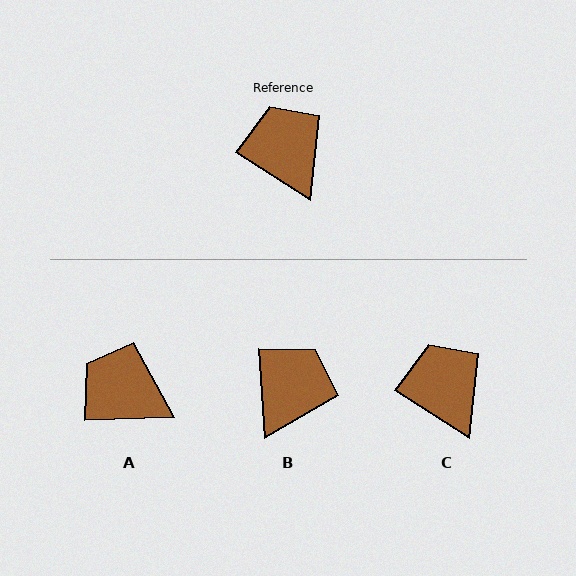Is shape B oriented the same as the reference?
No, it is off by about 54 degrees.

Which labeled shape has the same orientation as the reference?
C.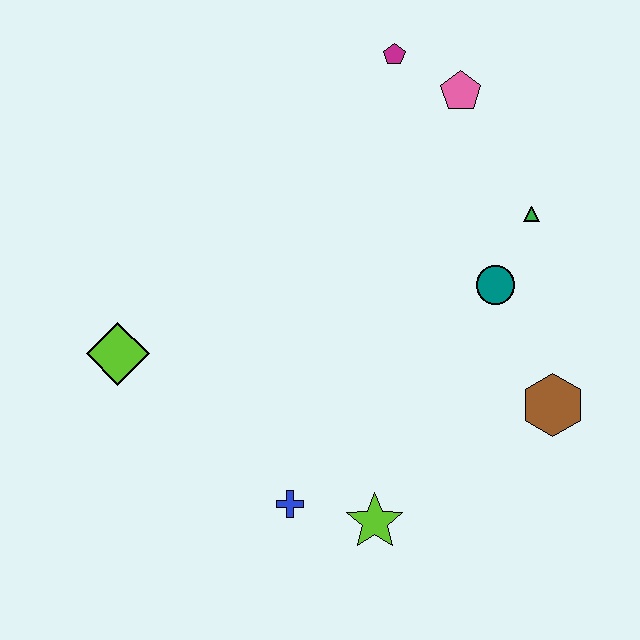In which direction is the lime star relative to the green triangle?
The lime star is below the green triangle.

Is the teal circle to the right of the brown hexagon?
No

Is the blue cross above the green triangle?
No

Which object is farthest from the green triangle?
The lime diamond is farthest from the green triangle.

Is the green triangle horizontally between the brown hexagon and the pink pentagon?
Yes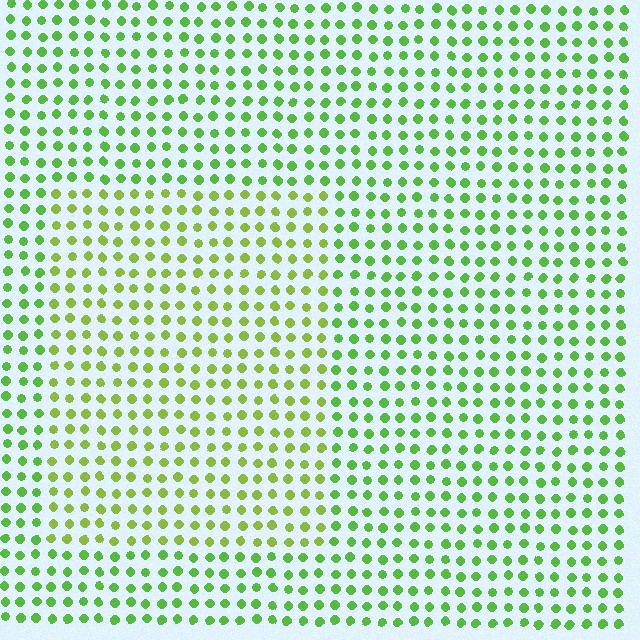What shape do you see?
I see a rectangle.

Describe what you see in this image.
The image is filled with small lime elements in a uniform arrangement. A rectangle-shaped region is visible where the elements are tinted to a slightly different hue, forming a subtle color boundary.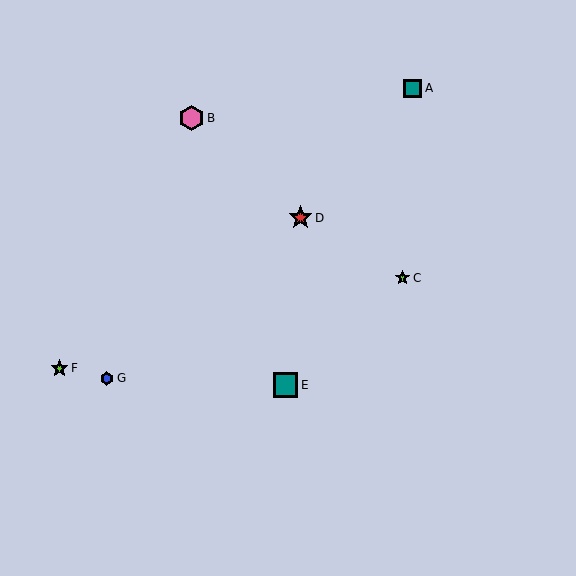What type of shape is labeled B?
Shape B is a pink hexagon.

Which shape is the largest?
The pink hexagon (labeled B) is the largest.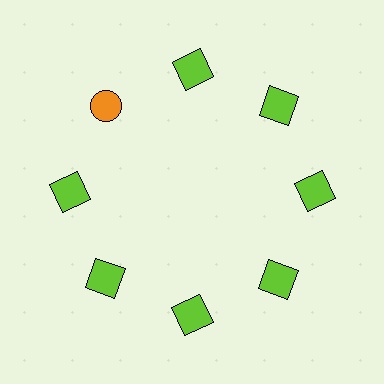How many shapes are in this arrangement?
There are 8 shapes arranged in a ring pattern.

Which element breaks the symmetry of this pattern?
The orange circle at roughly the 10 o'clock position breaks the symmetry. All other shapes are lime squares.